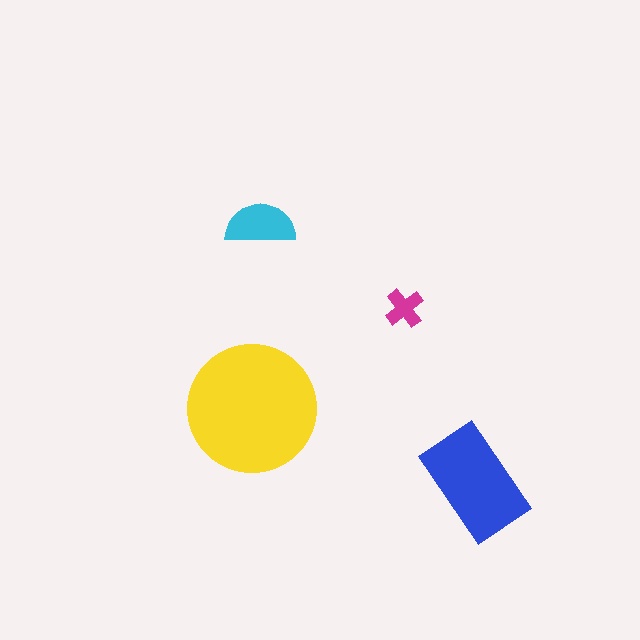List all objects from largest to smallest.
The yellow circle, the blue rectangle, the cyan semicircle, the magenta cross.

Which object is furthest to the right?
The blue rectangle is rightmost.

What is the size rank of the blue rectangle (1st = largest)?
2nd.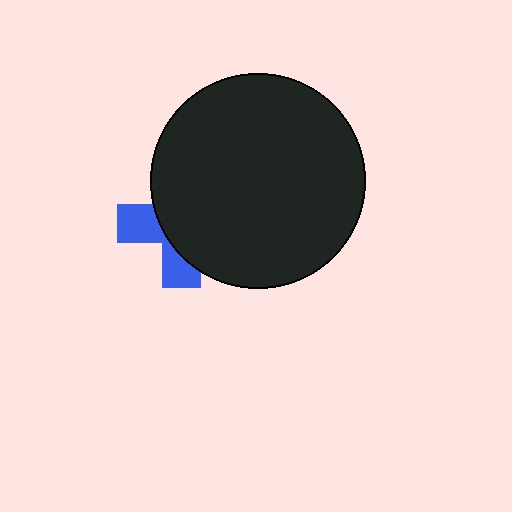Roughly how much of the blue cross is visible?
A small part of it is visible (roughly 34%).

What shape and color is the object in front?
The object in front is a black circle.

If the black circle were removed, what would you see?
You would see the complete blue cross.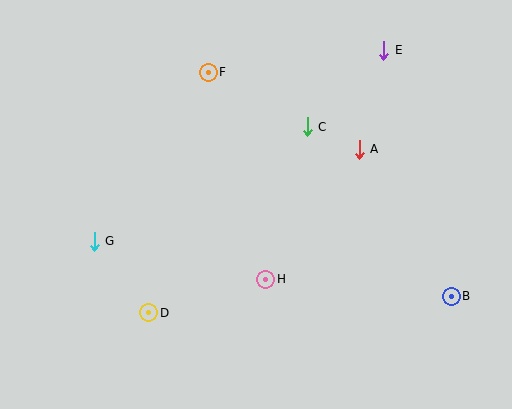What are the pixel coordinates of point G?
Point G is at (94, 241).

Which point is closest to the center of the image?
Point H at (266, 279) is closest to the center.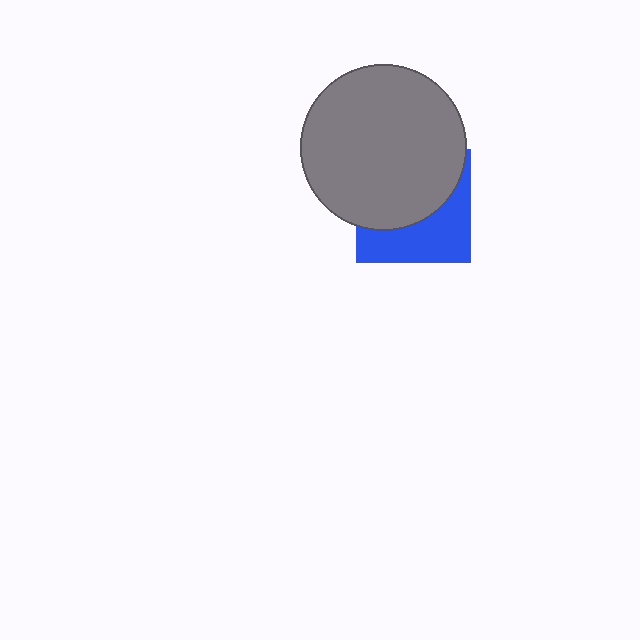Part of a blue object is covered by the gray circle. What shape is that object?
It is a square.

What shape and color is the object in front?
The object in front is a gray circle.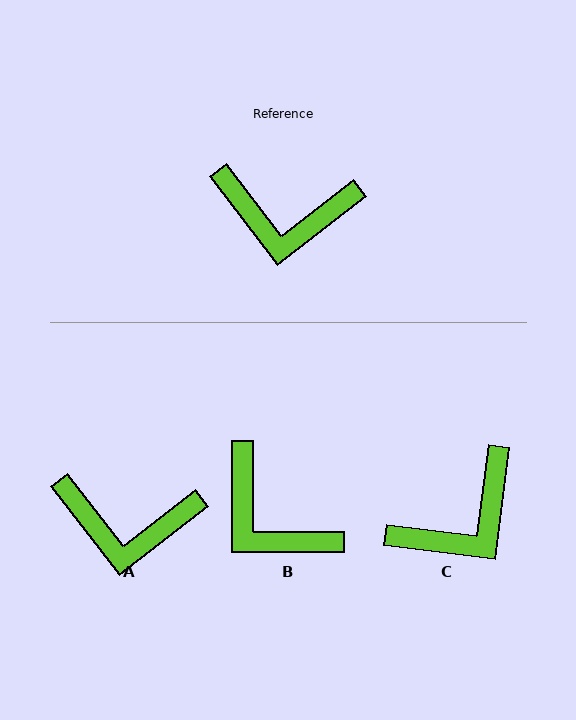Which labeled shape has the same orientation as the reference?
A.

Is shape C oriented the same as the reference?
No, it is off by about 45 degrees.